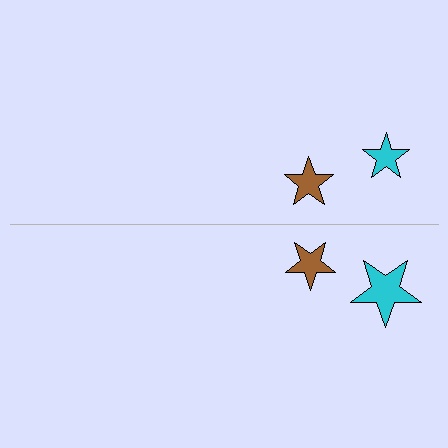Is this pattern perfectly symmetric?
No, the pattern is not perfectly symmetric. The cyan star on the bottom side has a different size than its mirror counterpart.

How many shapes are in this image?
There are 4 shapes in this image.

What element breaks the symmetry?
The cyan star on the bottom side has a different size than its mirror counterpart.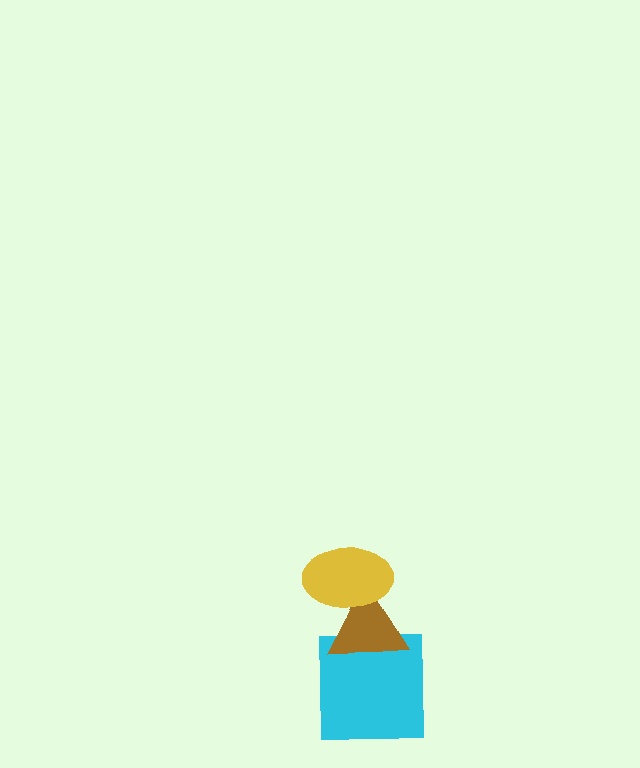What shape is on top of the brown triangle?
The yellow ellipse is on top of the brown triangle.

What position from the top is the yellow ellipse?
The yellow ellipse is 1st from the top.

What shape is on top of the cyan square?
The brown triangle is on top of the cyan square.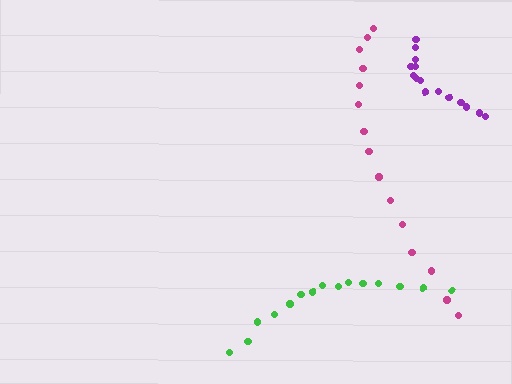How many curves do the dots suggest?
There are 3 distinct paths.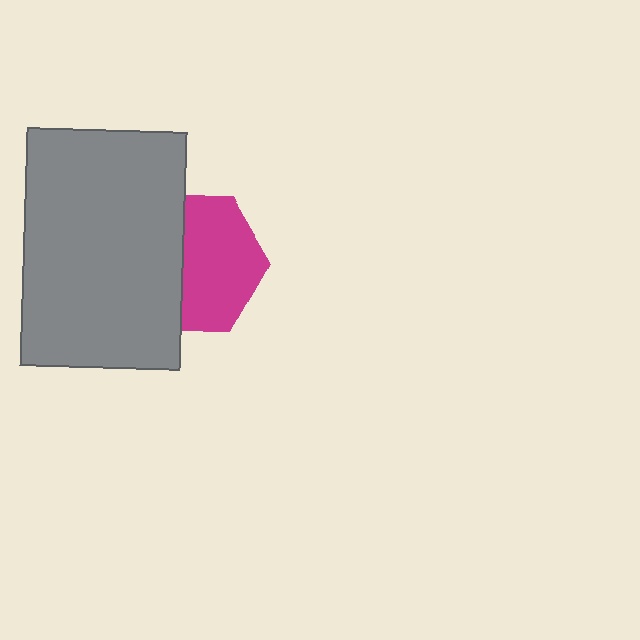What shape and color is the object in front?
The object in front is a gray rectangle.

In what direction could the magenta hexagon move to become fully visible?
The magenta hexagon could move right. That would shift it out from behind the gray rectangle entirely.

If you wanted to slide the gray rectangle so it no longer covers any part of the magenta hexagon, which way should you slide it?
Slide it left — that is the most direct way to separate the two shapes.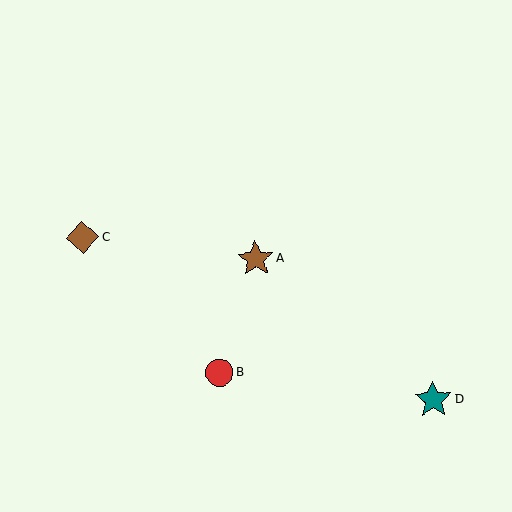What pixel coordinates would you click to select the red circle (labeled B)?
Click at (219, 373) to select the red circle B.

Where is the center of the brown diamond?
The center of the brown diamond is at (83, 238).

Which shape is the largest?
The teal star (labeled D) is the largest.